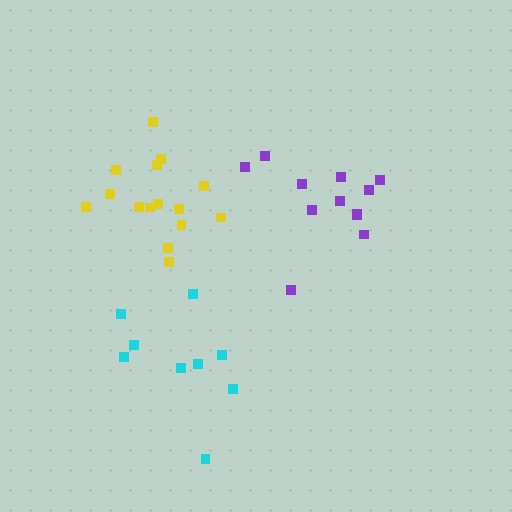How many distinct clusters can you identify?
There are 3 distinct clusters.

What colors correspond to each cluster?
The clusters are colored: cyan, purple, yellow.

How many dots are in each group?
Group 1: 9 dots, Group 2: 12 dots, Group 3: 15 dots (36 total).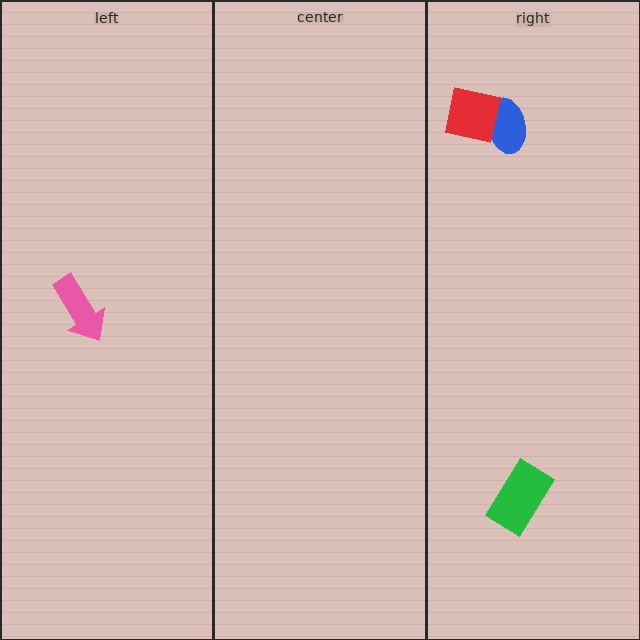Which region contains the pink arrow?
The left region.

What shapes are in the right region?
The blue ellipse, the red square, the green rectangle.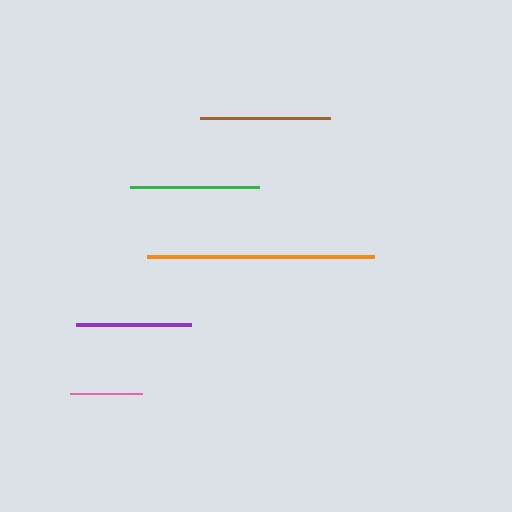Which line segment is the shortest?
The pink line is the shortest at approximately 72 pixels.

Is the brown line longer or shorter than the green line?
The brown line is longer than the green line.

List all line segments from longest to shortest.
From longest to shortest: orange, brown, green, purple, pink.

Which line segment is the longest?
The orange line is the longest at approximately 227 pixels.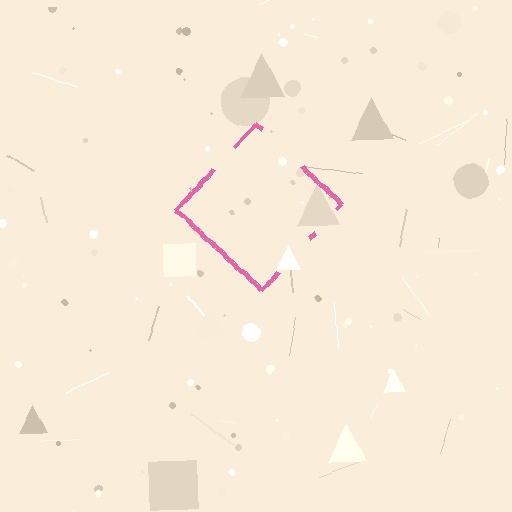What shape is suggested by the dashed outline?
The dashed outline suggests a diamond.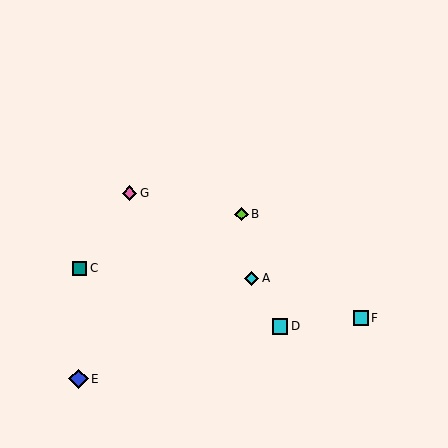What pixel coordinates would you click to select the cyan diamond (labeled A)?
Click at (252, 279) to select the cyan diamond A.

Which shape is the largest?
The blue diamond (labeled E) is the largest.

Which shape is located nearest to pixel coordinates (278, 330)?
The cyan square (labeled D) at (280, 326) is nearest to that location.